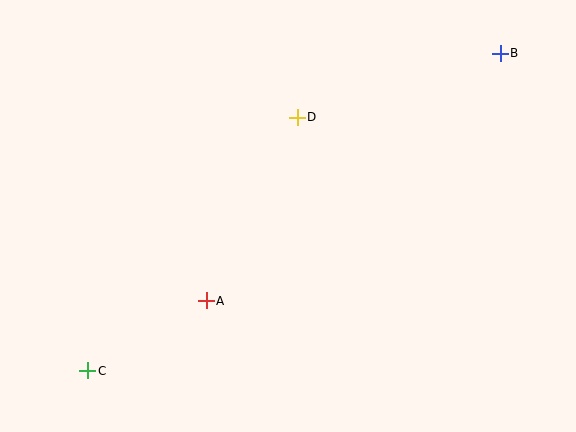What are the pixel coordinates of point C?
Point C is at (88, 371).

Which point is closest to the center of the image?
Point D at (297, 117) is closest to the center.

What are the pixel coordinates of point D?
Point D is at (297, 117).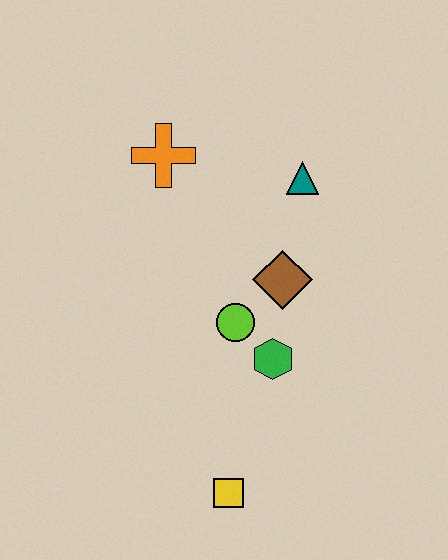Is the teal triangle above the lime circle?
Yes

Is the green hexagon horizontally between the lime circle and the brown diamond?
Yes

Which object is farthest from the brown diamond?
The yellow square is farthest from the brown diamond.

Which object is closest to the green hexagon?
The lime circle is closest to the green hexagon.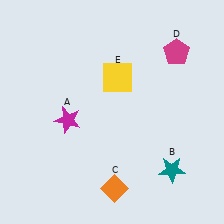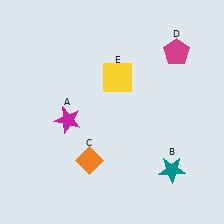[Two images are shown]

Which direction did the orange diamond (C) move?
The orange diamond (C) moved up.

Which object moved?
The orange diamond (C) moved up.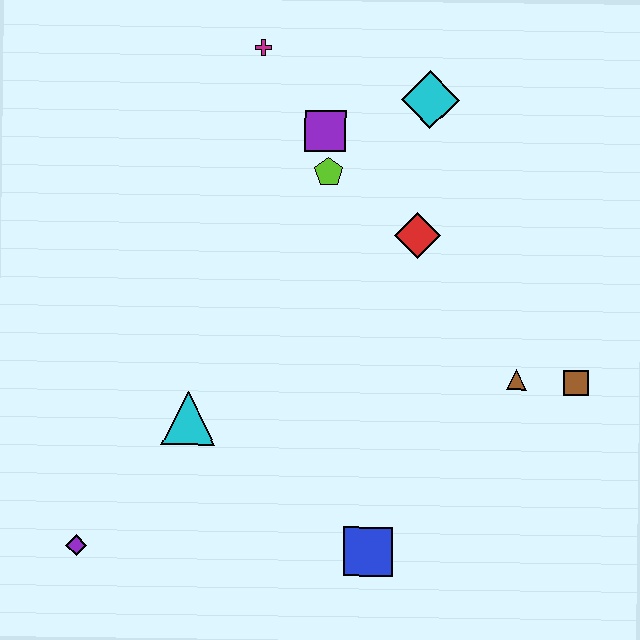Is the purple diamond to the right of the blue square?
No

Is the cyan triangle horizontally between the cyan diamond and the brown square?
No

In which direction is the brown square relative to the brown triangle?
The brown square is to the right of the brown triangle.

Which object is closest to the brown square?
The brown triangle is closest to the brown square.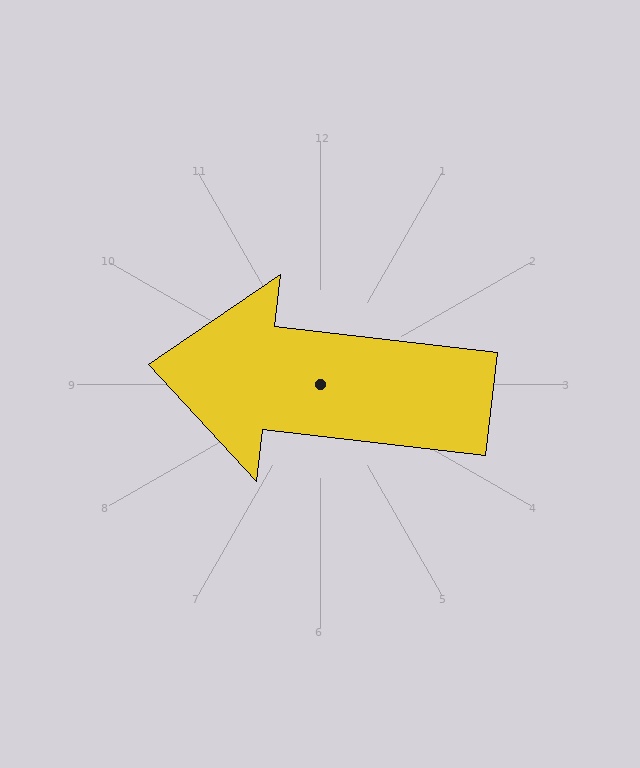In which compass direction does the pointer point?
West.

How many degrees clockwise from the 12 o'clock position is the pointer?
Approximately 277 degrees.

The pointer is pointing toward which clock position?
Roughly 9 o'clock.